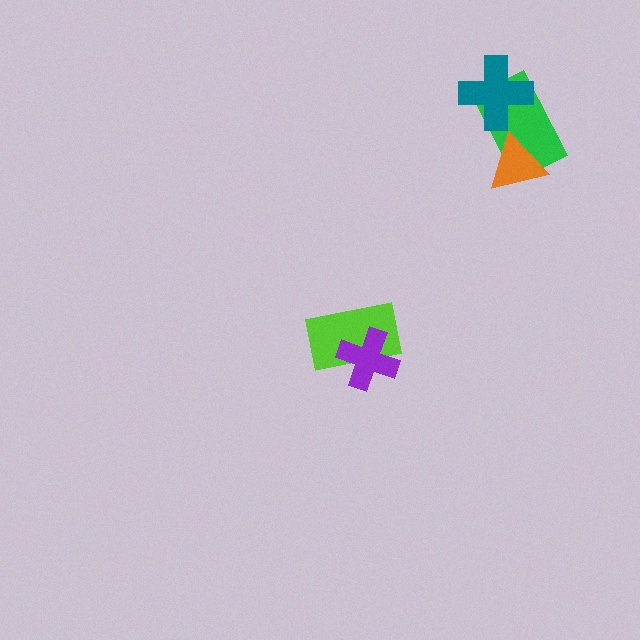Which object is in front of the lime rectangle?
The purple cross is in front of the lime rectangle.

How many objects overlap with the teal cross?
1 object overlaps with the teal cross.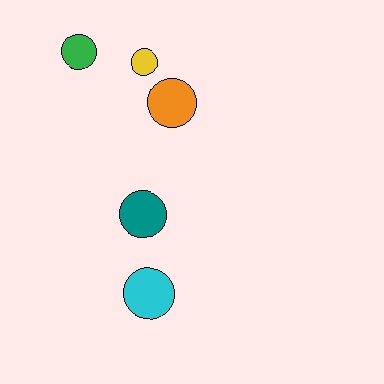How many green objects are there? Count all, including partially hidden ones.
There is 1 green object.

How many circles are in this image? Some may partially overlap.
There are 5 circles.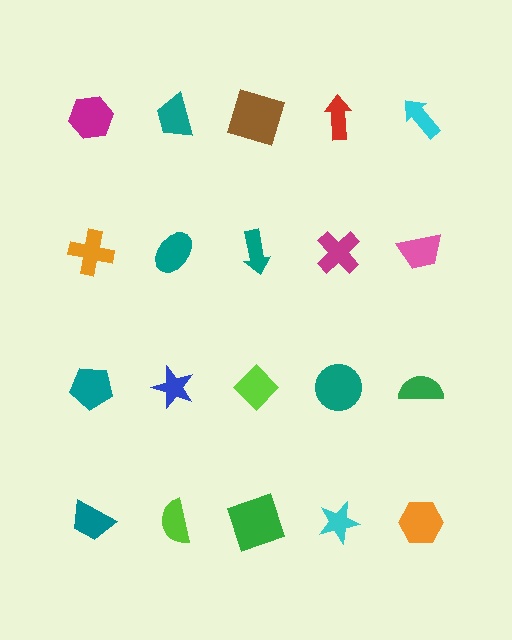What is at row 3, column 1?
A teal pentagon.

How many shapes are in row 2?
5 shapes.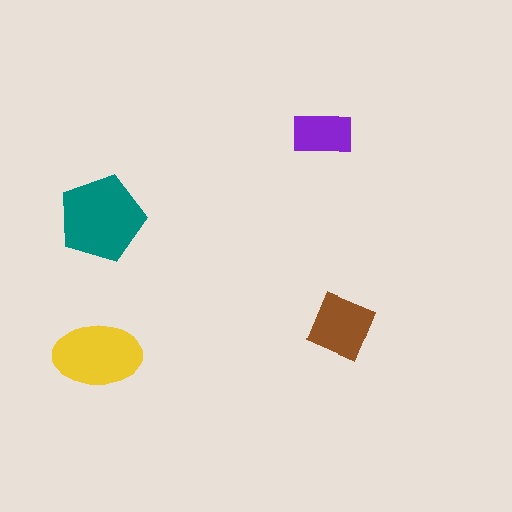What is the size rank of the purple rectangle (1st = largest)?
4th.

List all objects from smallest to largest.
The purple rectangle, the brown diamond, the yellow ellipse, the teal pentagon.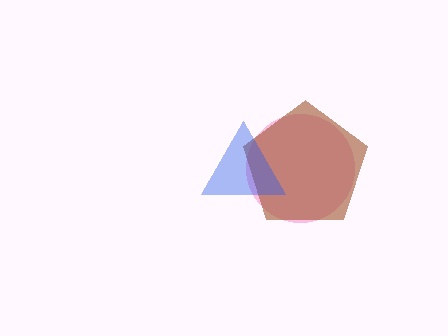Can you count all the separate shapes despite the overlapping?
Yes, there are 3 separate shapes.